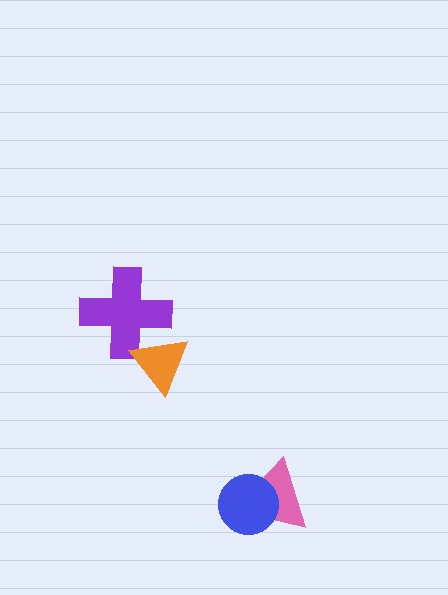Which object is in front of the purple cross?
The orange triangle is in front of the purple cross.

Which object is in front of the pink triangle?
The blue circle is in front of the pink triangle.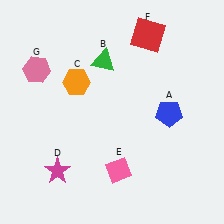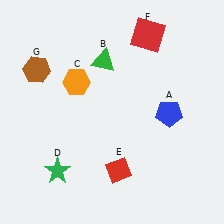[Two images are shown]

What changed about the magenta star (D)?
In Image 1, D is magenta. In Image 2, it changed to green.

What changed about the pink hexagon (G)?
In Image 1, G is pink. In Image 2, it changed to brown.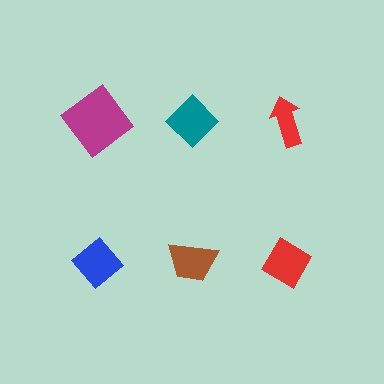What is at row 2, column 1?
A blue diamond.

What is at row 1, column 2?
A teal diamond.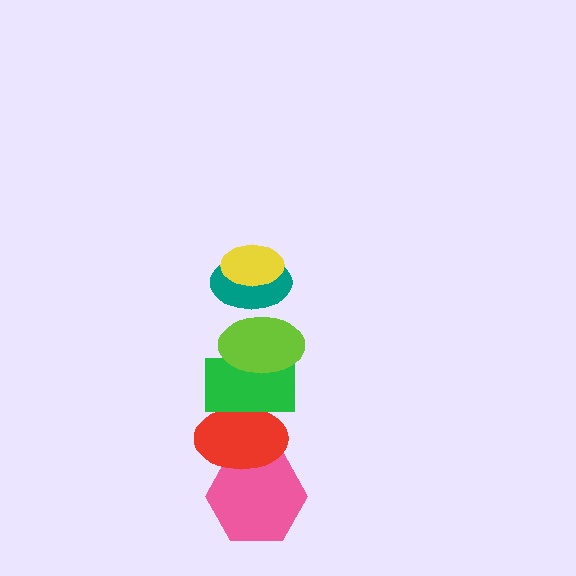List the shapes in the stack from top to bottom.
From top to bottom: the yellow ellipse, the teal ellipse, the lime ellipse, the green rectangle, the red ellipse, the pink hexagon.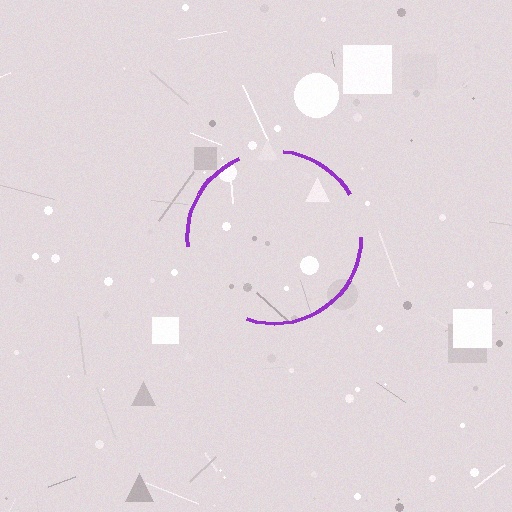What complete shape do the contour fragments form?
The contour fragments form a circle.